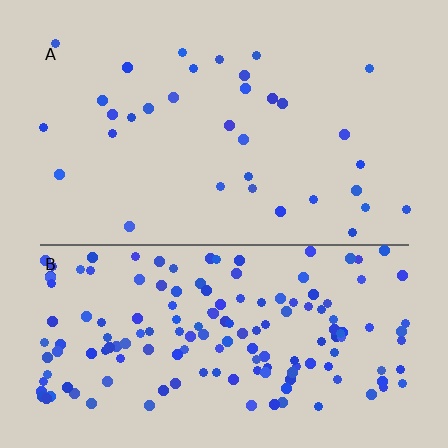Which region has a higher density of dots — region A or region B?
B (the bottom).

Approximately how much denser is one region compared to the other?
Approximately 4.7× — region B over region A.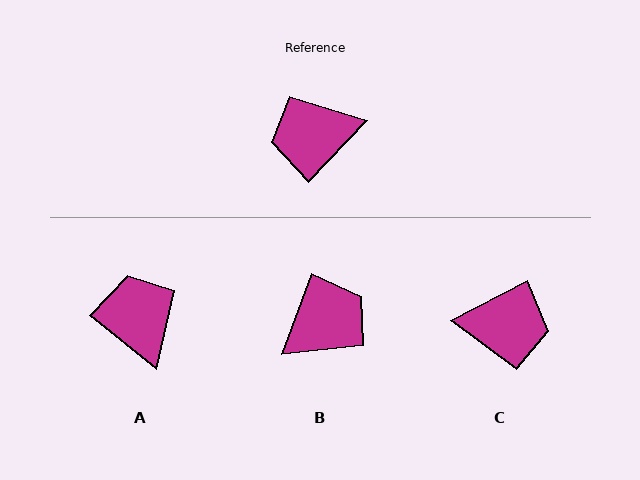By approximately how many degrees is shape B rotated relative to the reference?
Approximately 157 degrees clockwise.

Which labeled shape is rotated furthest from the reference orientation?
C, about 161 degrees away.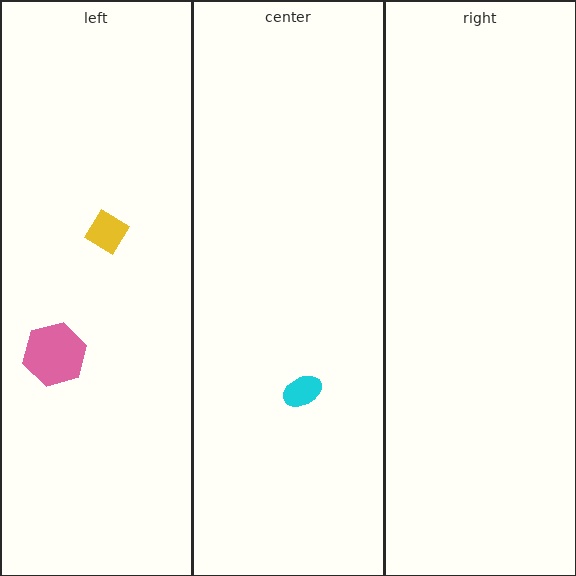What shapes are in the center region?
The cyan ellipse.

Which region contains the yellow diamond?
The left region.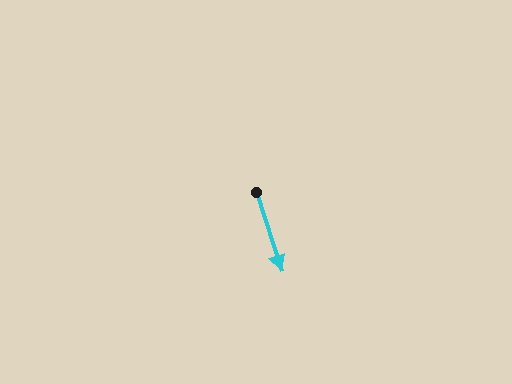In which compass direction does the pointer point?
South.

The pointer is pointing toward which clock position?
Roughly 5 o'clock.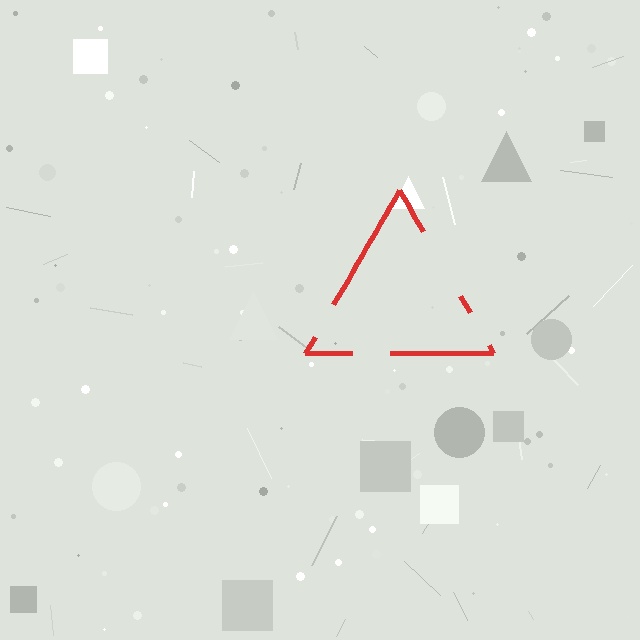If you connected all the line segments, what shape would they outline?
They would outline a triangle.